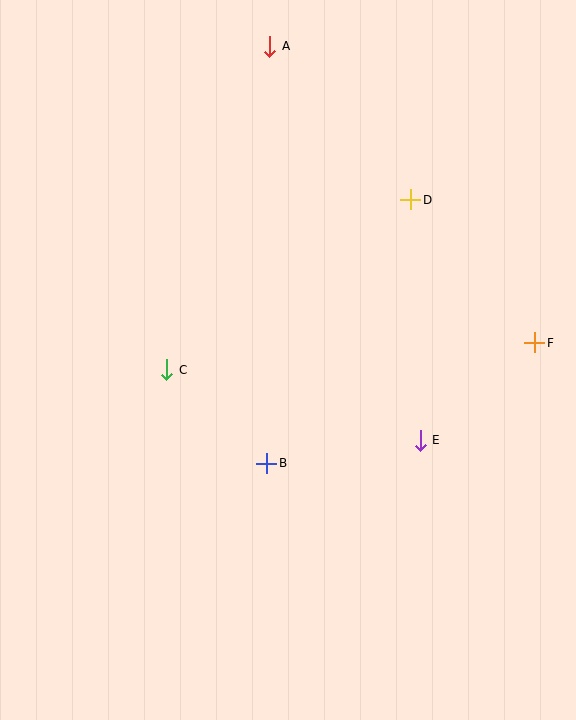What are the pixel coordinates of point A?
Point A is at (270, 46).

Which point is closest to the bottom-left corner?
Point B is closest to the bottom-left corner.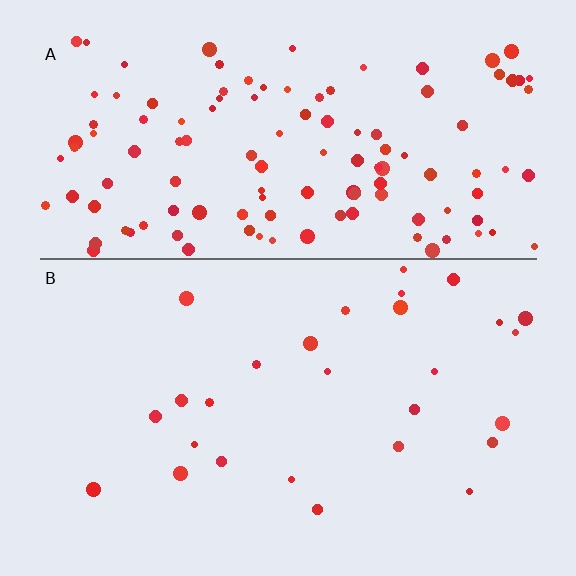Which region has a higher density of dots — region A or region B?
A (the top).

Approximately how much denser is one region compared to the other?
Approximately 4.5× — region A over region B.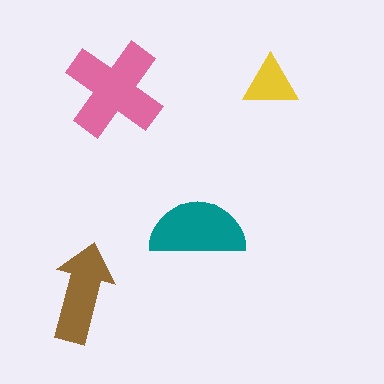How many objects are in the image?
There are 4 objects in the image.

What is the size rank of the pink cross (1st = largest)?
1st.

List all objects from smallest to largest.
The yellow triangle, the brown arrow, the teal semicircle, the pink cross.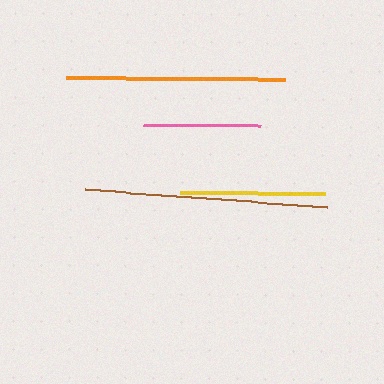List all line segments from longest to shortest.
From longest to shortest: brown, orange, yellow, pink.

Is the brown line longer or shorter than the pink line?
The brown line is longer than the pink line.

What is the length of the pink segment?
The pink segment is approximately 117 pixels long.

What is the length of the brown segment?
The brown segment is approximately 243 pixels long.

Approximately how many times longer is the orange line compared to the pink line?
The orange line is approximately 1.9 times the length of the pink line.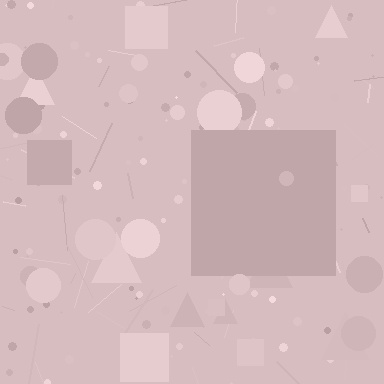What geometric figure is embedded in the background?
A square is embedded in the background.